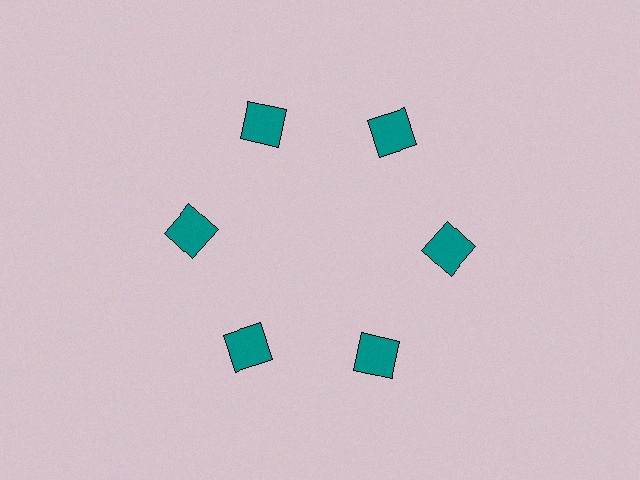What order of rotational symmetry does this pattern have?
This pattern has 6-fold rotational symmetry.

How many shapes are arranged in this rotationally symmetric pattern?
There are 6 shapes, arranged in 6 groups of 1.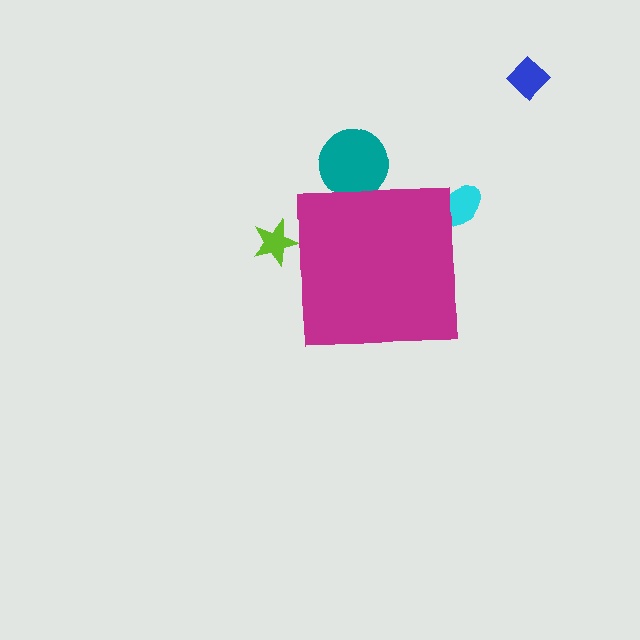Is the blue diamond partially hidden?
No, the blue diamond is fully visible.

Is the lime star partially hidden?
Yes, the lime star is partially hidden behind the magenta square.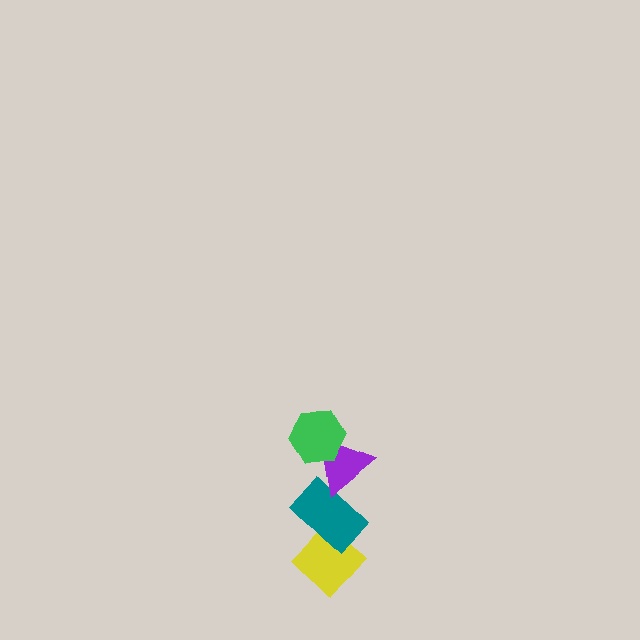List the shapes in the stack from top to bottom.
From top to bottom: the green hexagon, the purple triangle, the teal rectangle, the yellow diamond.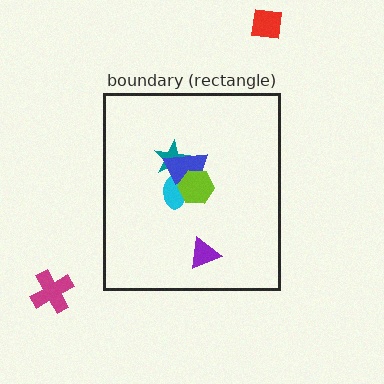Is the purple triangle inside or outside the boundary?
Inside.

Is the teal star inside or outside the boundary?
Inside.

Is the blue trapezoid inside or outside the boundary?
Inside.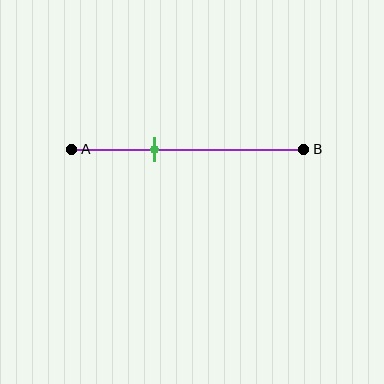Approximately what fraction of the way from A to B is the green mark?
The green mark is approximately 35% of the way from A to B.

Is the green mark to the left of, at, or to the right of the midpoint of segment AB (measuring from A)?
The green mark is to the left of the midpoint of segment AB.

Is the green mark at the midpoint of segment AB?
No, the mark is at about 35% from A, not at the 50% midpoint.